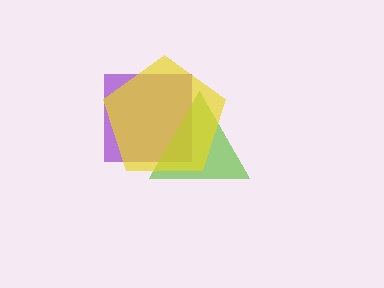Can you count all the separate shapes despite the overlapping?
Yes, there are 3 separate shapes.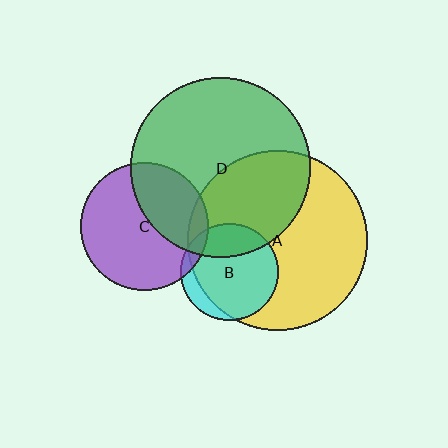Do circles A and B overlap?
Yes.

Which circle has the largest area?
Circle A (yellow).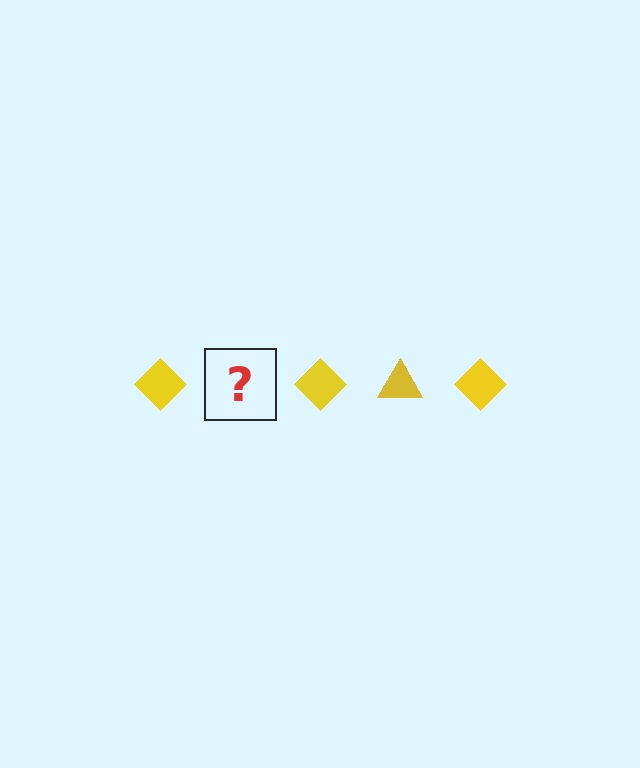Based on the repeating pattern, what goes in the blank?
The blank should be a yellow triangle.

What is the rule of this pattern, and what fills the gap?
The rule is that the pattern cycles through diamond, triangle shapes in yellow. The gap should be filled with a yellow triangle.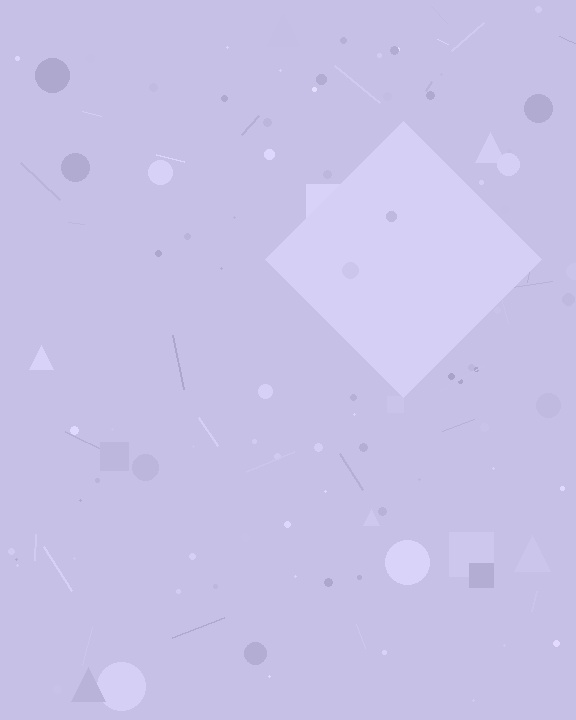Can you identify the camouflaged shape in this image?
The camouflaged shape is a diamond.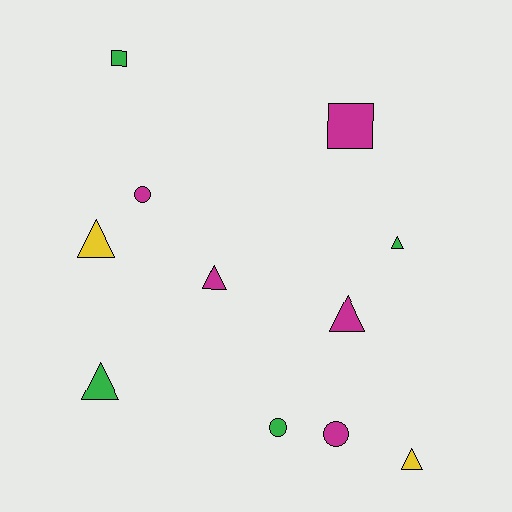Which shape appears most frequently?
Triangle, with 6 objects.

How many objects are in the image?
There are 11 objects.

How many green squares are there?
There is 1 green square.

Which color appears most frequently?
Magenta, with 5 objects.